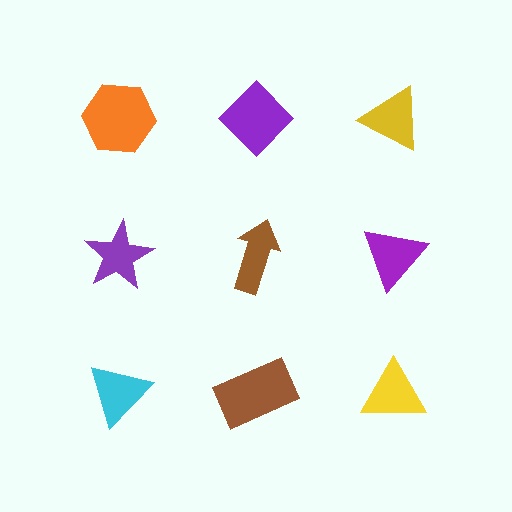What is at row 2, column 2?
A brown arrow.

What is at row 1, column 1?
An orange hexagon.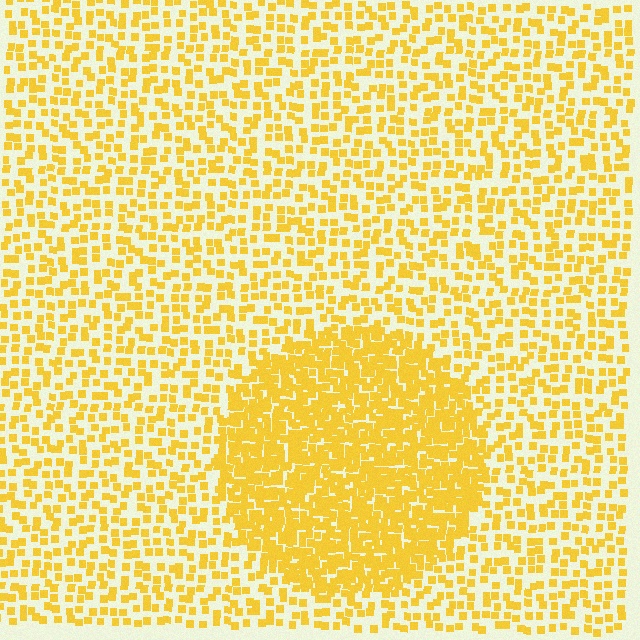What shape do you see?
I see a circle.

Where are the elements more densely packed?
The elements are more densely packed inside the circle boundary.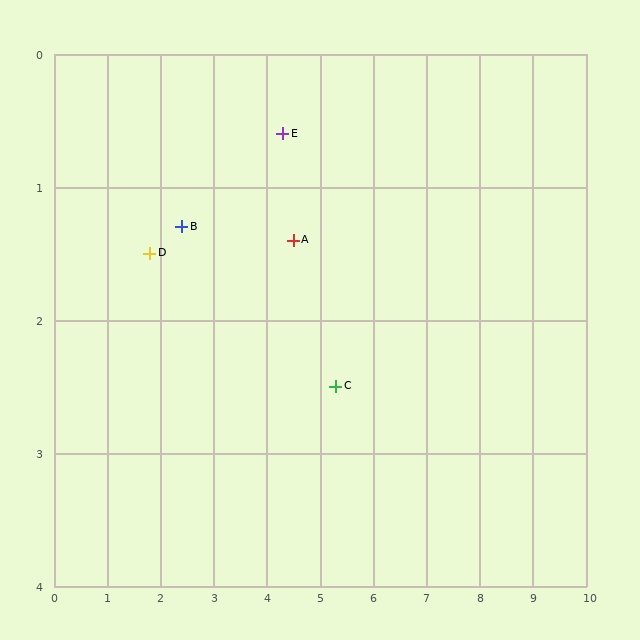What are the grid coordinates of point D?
Point D is at approximately (1.8, 1.5).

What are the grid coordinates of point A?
Point A is at approximately (4.5, 1.4).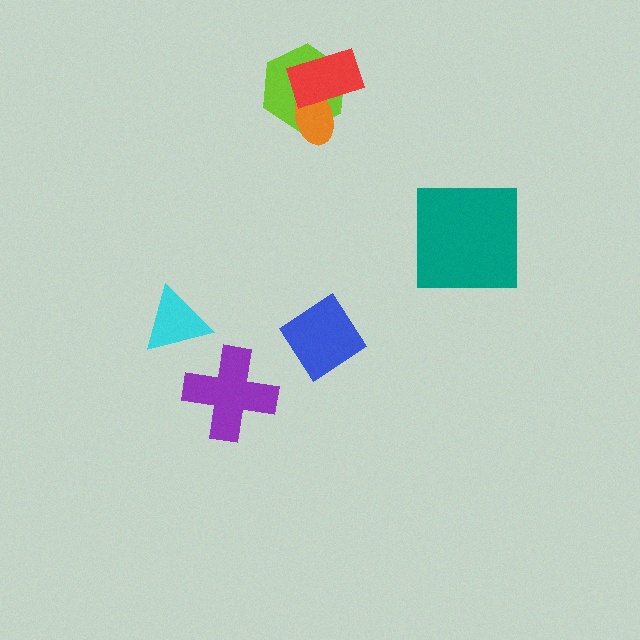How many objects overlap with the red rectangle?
2 objects overlap with the red rectangle.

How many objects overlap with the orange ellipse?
2 objects overlap with the orange ellipse.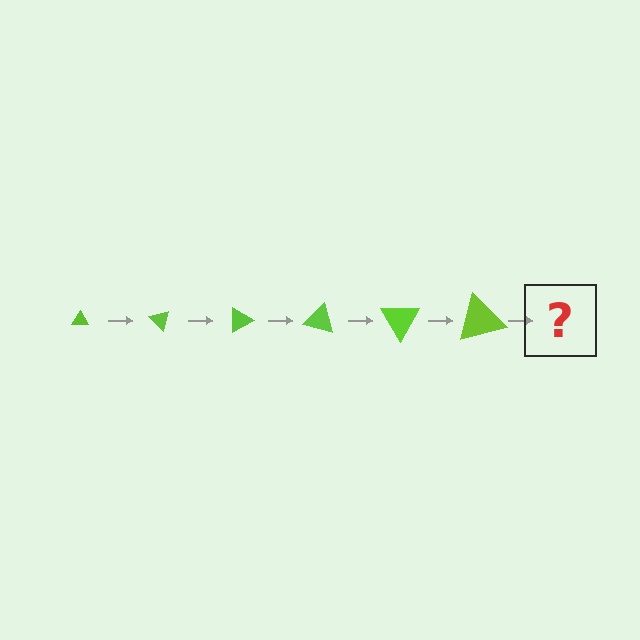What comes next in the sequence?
The next element should be a triangle, larger than the previous one and rotated 270 degrees from the start.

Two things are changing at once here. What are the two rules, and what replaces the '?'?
The two rules are that the triangle grows larger each step and it rotates 45 degrees each step. The '?' should be a triangle, larger than the previous one and rotated 270 degrees from the start.